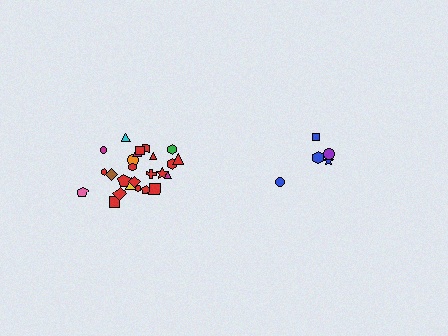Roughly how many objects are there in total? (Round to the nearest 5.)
Roughly 30 objects in total.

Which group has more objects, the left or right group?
The left group.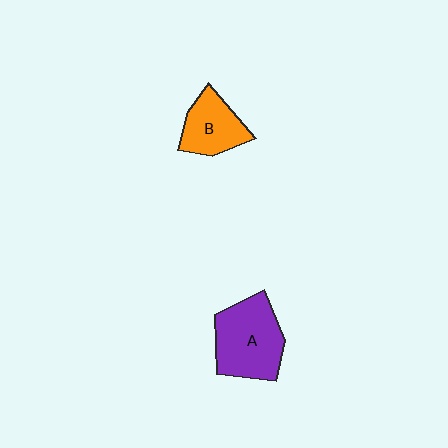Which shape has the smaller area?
Shape B (orange).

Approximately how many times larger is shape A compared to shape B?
Approximately 1.6 times.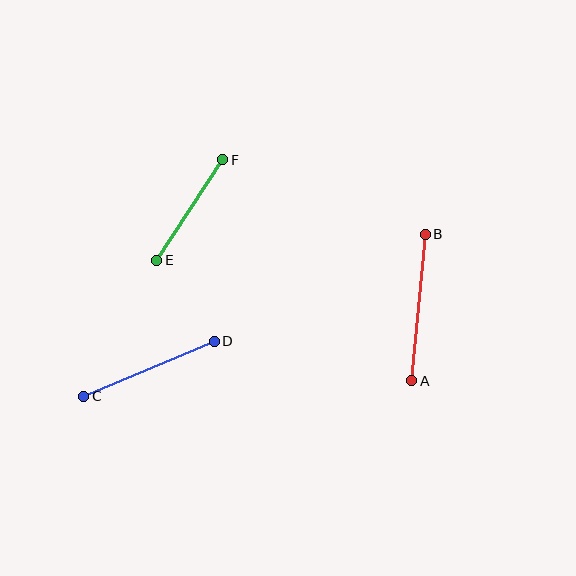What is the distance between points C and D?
The distance is approximately 142 pixels.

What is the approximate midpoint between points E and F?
The midpoint is at approximately (190, 210) pixels.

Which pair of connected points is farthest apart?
Points A and B are farthest apart.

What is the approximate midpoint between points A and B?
The midpoint is at approximately (419, 308) pixels.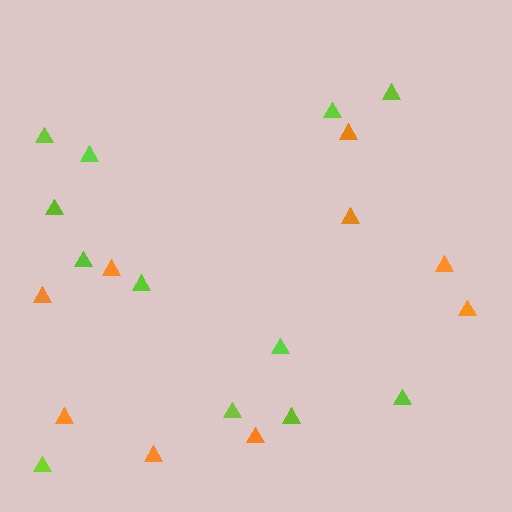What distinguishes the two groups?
There are 2 groups: one group of lime triangles (12) and one group of orange triangles (9).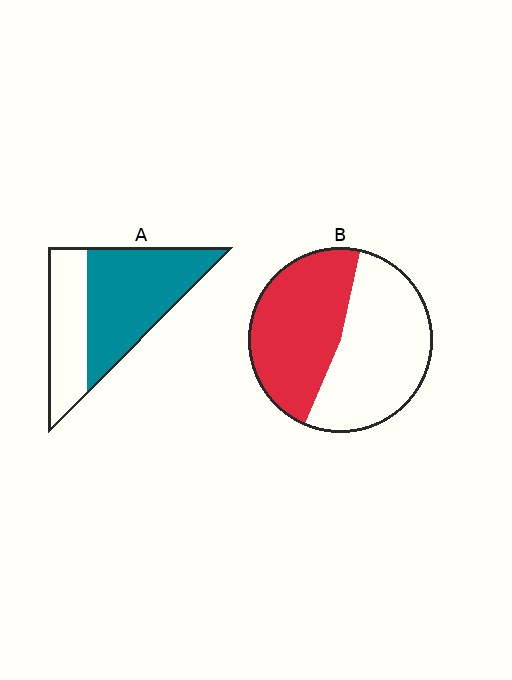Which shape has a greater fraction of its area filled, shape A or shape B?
Shape A.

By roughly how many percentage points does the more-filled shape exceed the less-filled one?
By roughly 15 percentage points (A over B).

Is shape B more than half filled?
Roughly half.